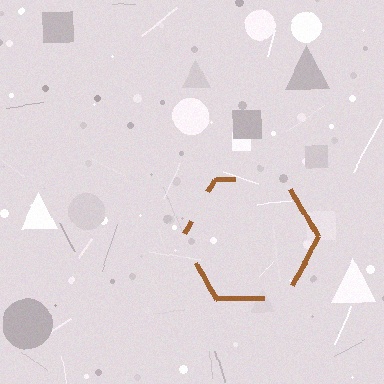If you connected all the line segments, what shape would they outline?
They would outline a hexagon.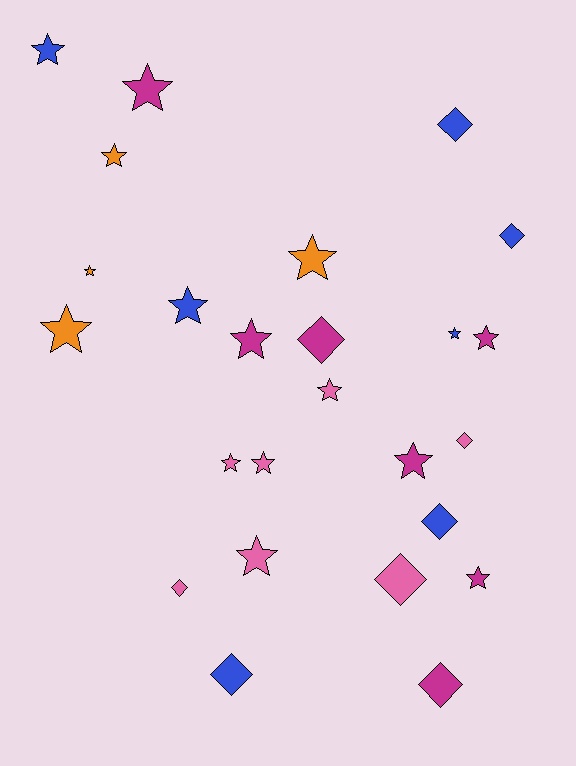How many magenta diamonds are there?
There are 2 magenta diamonds.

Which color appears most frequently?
Magenta, with 7 objects.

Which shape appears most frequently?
Star, with 16 objects.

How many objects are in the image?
There are 25 objects.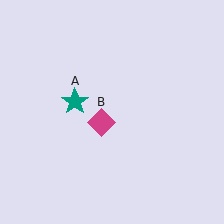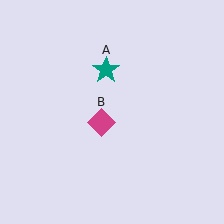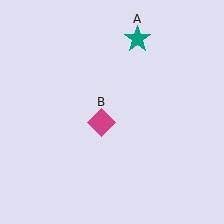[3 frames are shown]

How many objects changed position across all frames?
1 object changed position: teal star (object A).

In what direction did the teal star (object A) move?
The teal star (object A) moved up and to the right.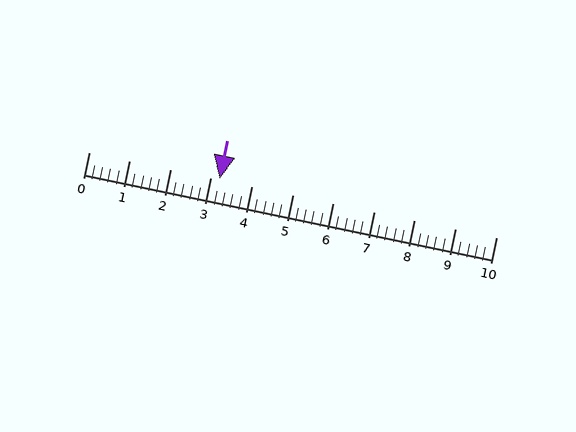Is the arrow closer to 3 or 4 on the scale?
The arrow is closer to 3.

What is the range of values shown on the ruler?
The ruler shows values from 0 to 10.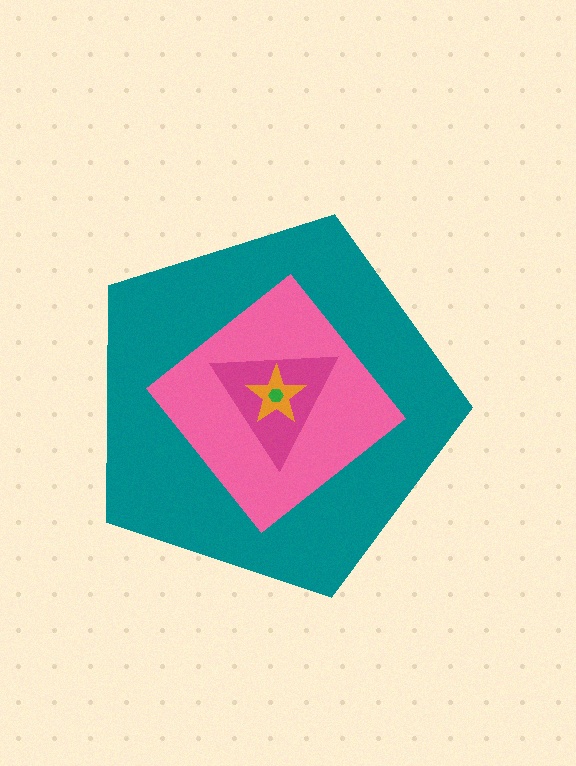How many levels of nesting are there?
5.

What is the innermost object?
The green hexagon.